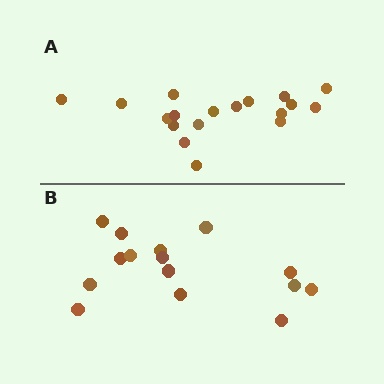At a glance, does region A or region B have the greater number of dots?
Region A (the top region) has more dots.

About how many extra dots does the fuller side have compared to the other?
Region A has just a few more — roughly 2 or 3 more dots than region B.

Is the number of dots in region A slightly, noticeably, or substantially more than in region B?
Region A has only slightly more — the two regions are fairly close. The ratio is roughly 1.2 to 1.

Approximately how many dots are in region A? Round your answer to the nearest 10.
About 20 dots. (The exact count is 18, which rounds to 20.)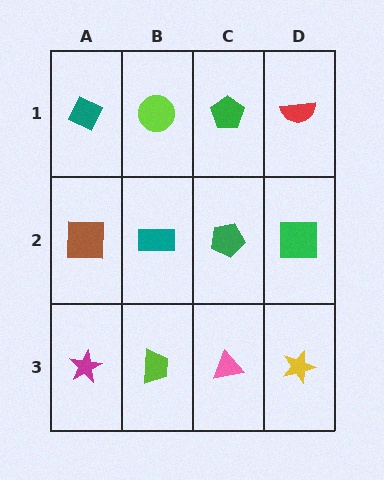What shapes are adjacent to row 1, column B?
A teal rectangle (row 2, column B), a teal diamond (row 1, column A), a green pentagon (row 1, column C).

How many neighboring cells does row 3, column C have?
3.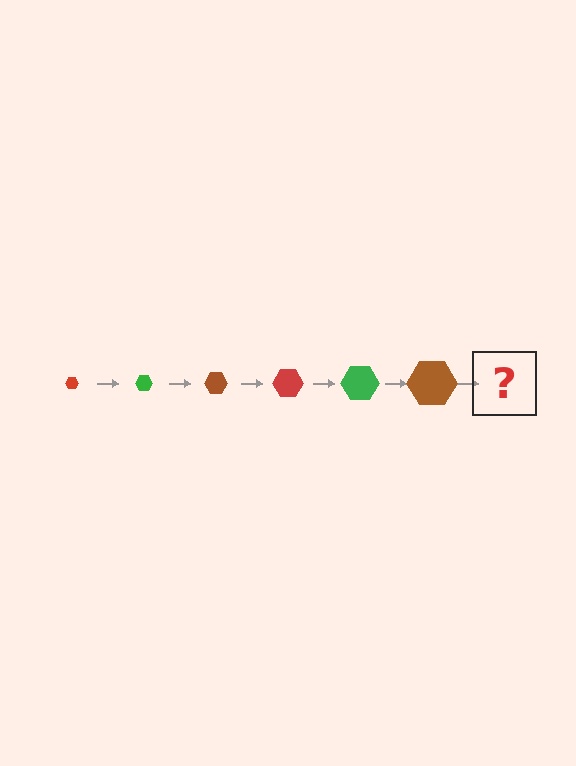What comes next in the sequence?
The next element should be a red hexagon, larger than the previous one.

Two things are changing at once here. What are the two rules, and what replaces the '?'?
The two rules are that the hexagon grows larger each step and the color cycles through red, green, and brown. The '?' should be a red hexagon, larger than the previous one.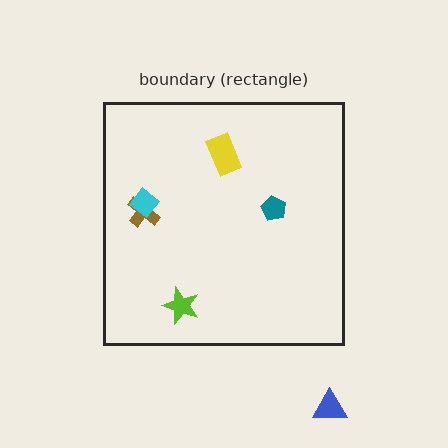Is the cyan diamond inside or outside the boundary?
Inside.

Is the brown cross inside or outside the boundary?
Inside.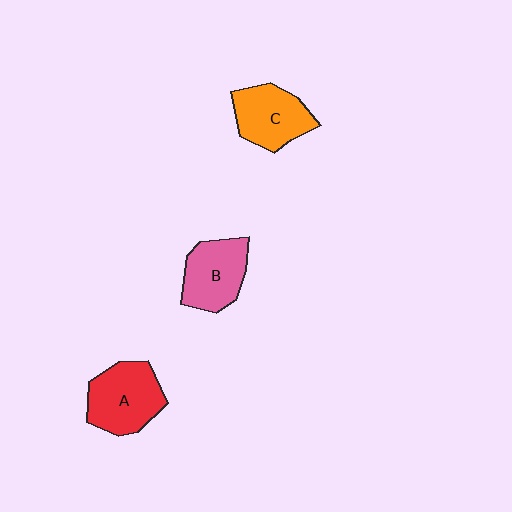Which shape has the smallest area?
Shape C (orange).